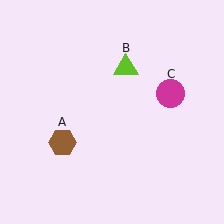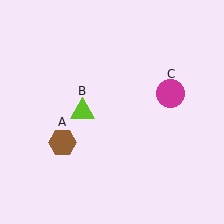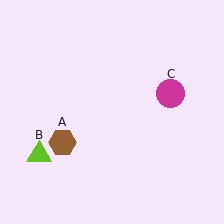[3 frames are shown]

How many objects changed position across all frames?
1 object changed position: lime triangle (object B).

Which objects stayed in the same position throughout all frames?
Brown hexagon (object A) and magenta circle (object C) remained stationary.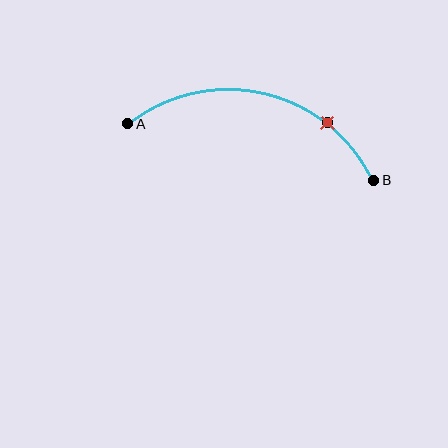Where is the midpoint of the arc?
The arc midpoint is the point on the curve farthest from the straight line joining A and B. It sits above that line.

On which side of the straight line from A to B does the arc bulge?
The arc bulges above the straight line connecting A and B.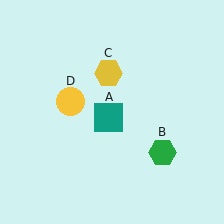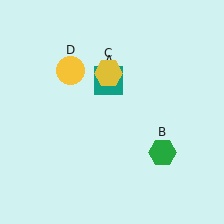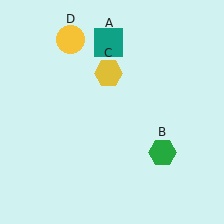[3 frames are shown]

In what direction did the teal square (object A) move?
The teal square (object A) moved up.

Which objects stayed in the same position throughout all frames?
Green hexagon (object B) and yellow hexagon (object C) remained stationary.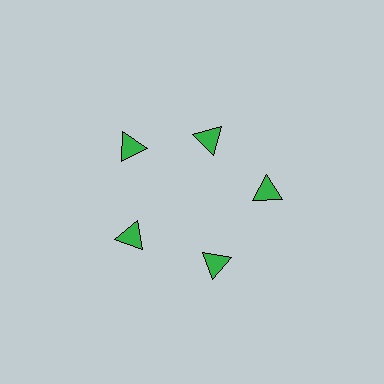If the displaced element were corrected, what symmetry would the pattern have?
It would have 5-fold rotational symmetry — the pattern would map onto itself every 72 degrees.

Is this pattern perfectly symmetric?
No. The 5 green triangles are arranged in a ring, but one element near the 1 o'clock position is pulled inward toward the center, breaking the 5-fold rotational symmetry.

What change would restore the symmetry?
The symmetry would be restored by moving it outward, back onto the ring so that all 5 triangles sit at equal angles and equal distance from the center.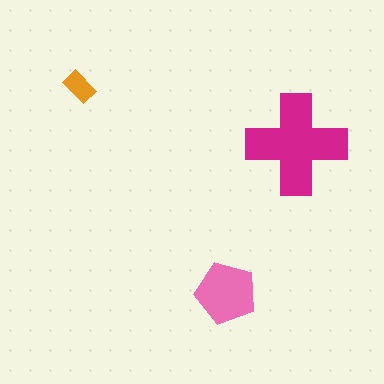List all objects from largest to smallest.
The magenta cross, the pink pentagon, the orange rectangle.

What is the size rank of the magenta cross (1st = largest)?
1st.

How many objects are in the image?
There are 3 objects in the image.